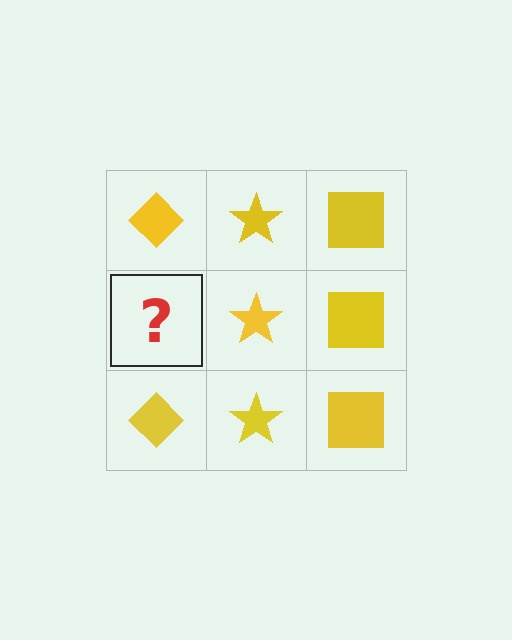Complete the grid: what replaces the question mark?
The question mark should be replaced with a yellow diamond.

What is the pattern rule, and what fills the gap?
The rule is that each column has a consistent shape. The gap should be filled with a yellow diamond.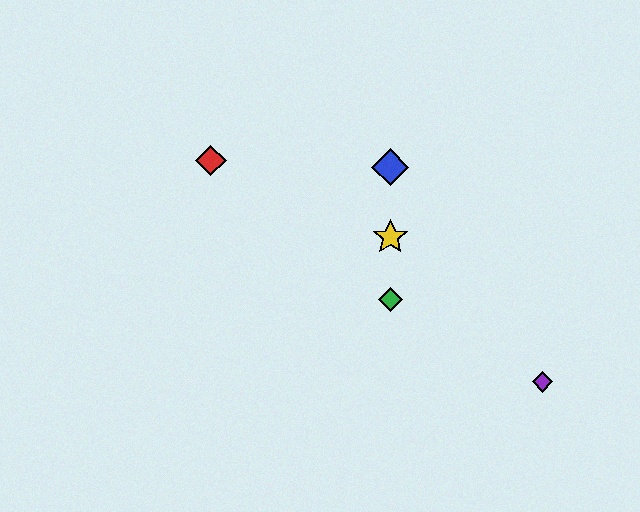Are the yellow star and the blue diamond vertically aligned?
Yes, both are at x≈390.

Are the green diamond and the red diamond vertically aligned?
No, the green diamond is at x≈390 and the red diamond is at x≈211.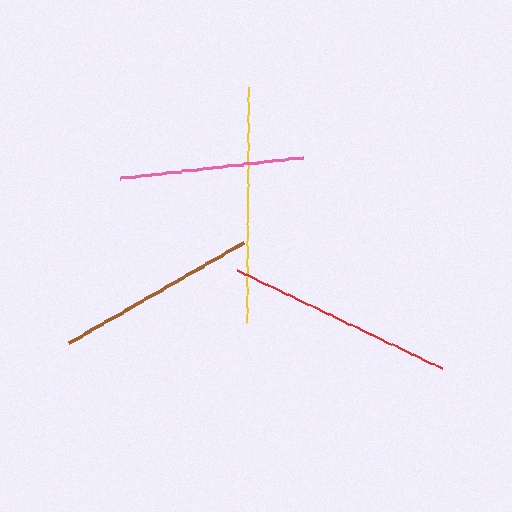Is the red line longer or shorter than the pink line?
The red line is longer than the pink line.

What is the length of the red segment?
The red segment is approximately 227 pixels long.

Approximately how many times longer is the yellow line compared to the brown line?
The yellow line is approximately 1.2 times the length of the brown line.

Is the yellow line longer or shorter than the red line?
The yellow line is longer than the red line.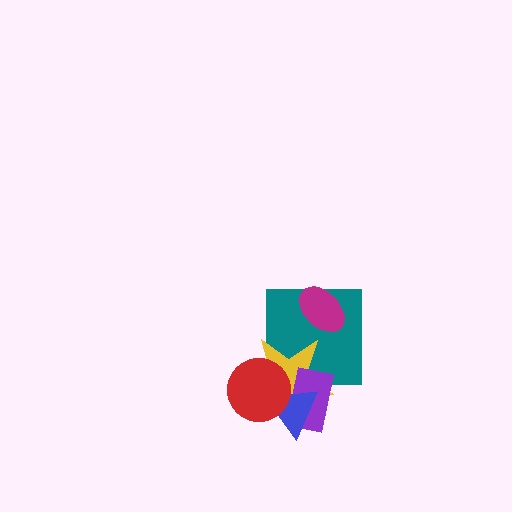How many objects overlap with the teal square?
3 objects overlap with the teal square.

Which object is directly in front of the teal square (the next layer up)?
The magenta ellipse is directly in front of the teal square.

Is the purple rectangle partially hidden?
Yes, it is partially covered by another shape.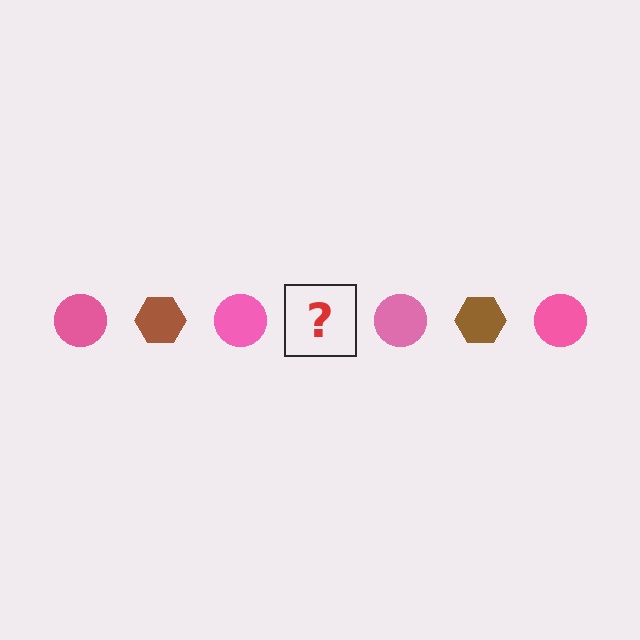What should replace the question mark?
The question mark should be replaced with a brown hexagon.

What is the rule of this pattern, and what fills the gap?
The rule is that the pattern alternates between pink circle and brown hexagon. The gap should be filled with a brown hexagon.